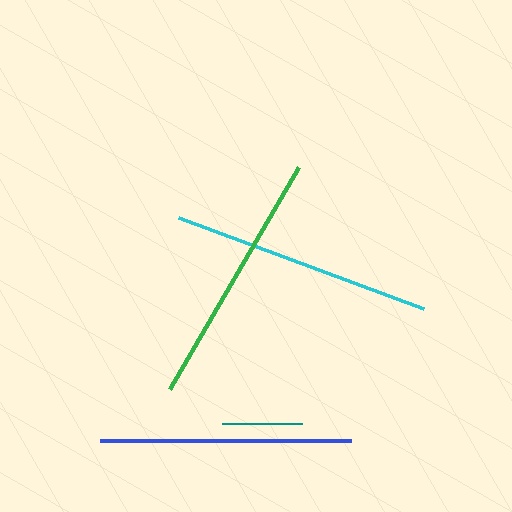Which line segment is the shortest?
The teal line is the shortest at approximately 80 pixels.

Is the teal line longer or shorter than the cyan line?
The cyan line is longer than the teal line.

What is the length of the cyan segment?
The cyan segment is approximately 261 pixels long.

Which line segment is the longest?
The cyan line is the longest at approximately 261 pixels.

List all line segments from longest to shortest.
From longest to shortest: cyan, green, blue, teal.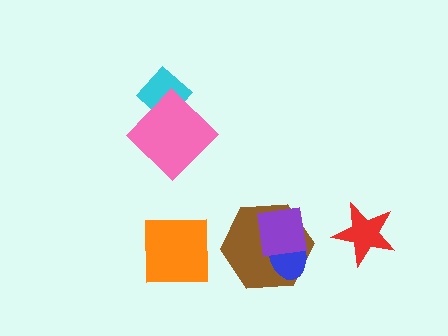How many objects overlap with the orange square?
0 objects overlap with the orange square.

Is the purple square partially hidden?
No, no other shape covers it.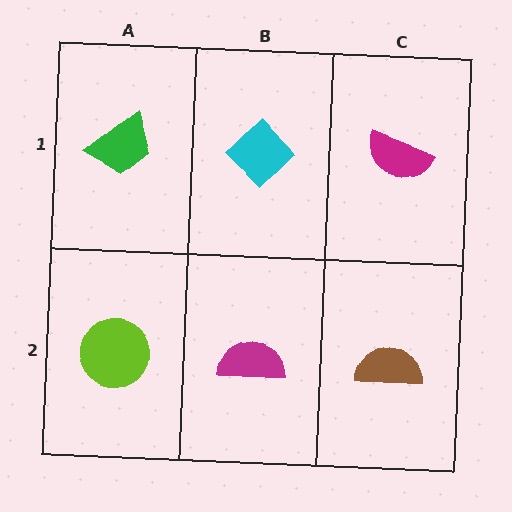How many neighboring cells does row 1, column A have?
2.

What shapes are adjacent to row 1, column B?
A magenta semicircle (row 2, column B), a green trapezoid (row 1, column A), a magenta semicircle (row 1, column C).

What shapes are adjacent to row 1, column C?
A brown semicircle (row 2, column C), a cyan diamond (row 1, column B).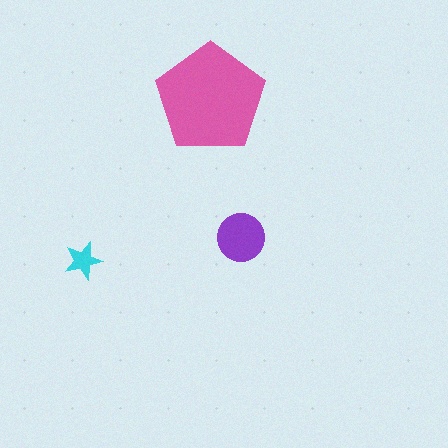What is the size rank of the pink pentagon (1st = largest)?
1st.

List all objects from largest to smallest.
The pink pentagon, the purple circle, the cyan star.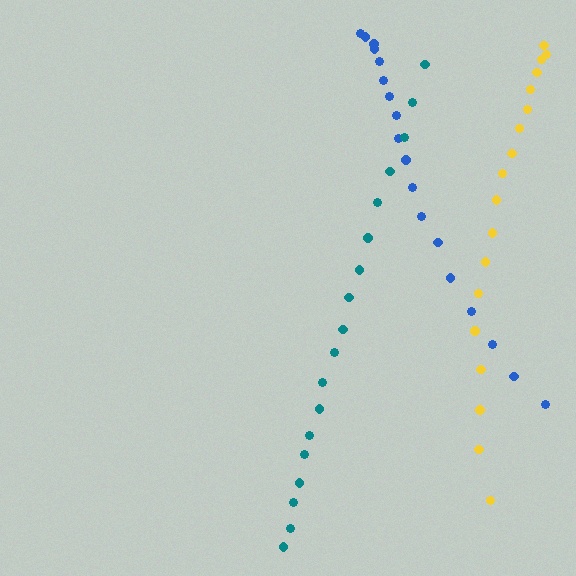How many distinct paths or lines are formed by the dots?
There are 3 distinct paths.